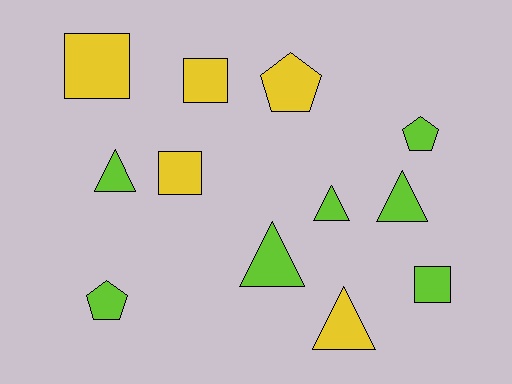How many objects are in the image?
There are 12 objects.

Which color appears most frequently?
Lime, with 7 objects.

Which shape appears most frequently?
Triangle, with 5 objects.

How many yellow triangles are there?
There is 1 yellow triangle.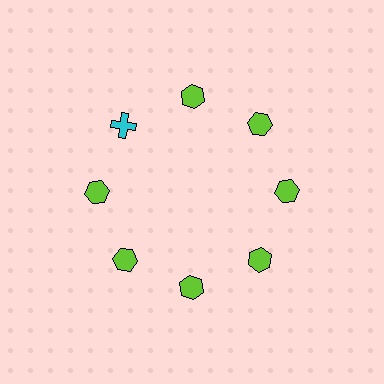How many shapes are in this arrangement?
There are 8 shapes arranged in a ring pattern.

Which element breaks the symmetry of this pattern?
The cyan cross at roughly the 10 o'clock position breaks the symmetry. All other shapes are lime hexagons.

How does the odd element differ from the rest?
It differs in both color (cyan instead of lime) and shape (cross instead of hexagon).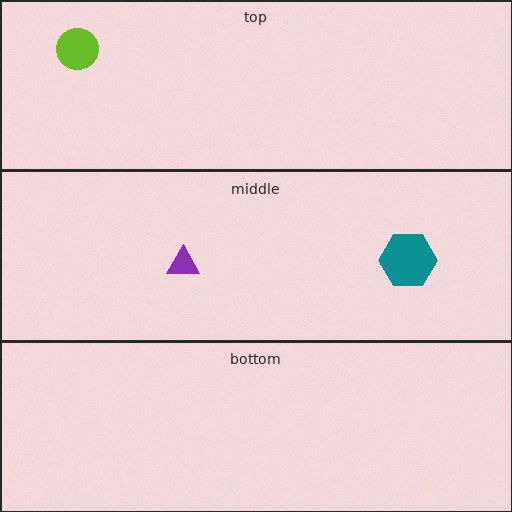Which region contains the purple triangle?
The middle region.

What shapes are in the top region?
The lime circle.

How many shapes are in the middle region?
2.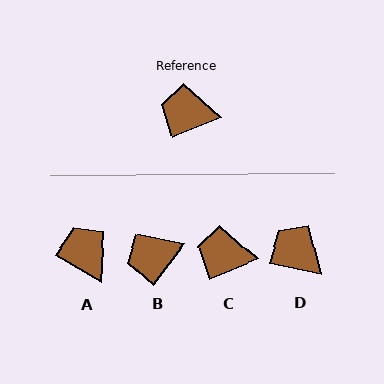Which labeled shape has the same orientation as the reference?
C.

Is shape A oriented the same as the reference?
No, it is off by about 52 degrees.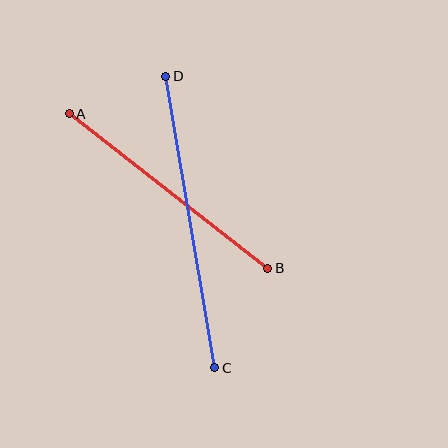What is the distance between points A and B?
The distance is approximately 251 pixels.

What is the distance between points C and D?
The distance is approximately 295 pixels.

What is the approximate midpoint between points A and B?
The midpoint is at approximately (169, 191) pixels.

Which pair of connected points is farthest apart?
Points C and D are farthest apart.